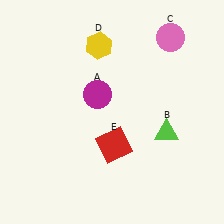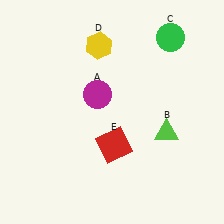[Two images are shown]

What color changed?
The circle (C) changed from pink in Image 1 to green in Image 2.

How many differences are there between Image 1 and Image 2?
There is 1 difference between the two images.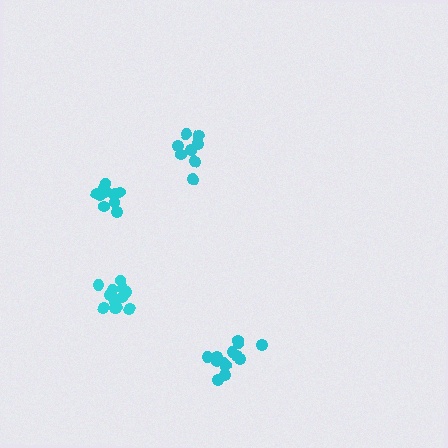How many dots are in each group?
Group 1: 11 dots, Group 2: 13 dots, Group 3: 13 dots, Group 4: 9 dots (46 total).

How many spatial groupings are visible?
There are 4 spatial groupings.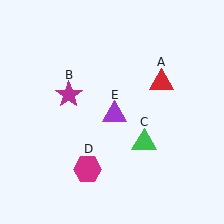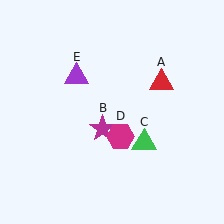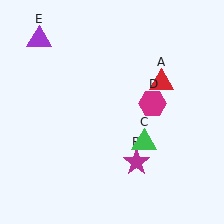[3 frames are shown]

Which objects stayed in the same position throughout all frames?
Red triangle (object A) and green triangle (object C) remained stationary.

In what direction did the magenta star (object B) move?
The magenta star (object B) moved down and to the right.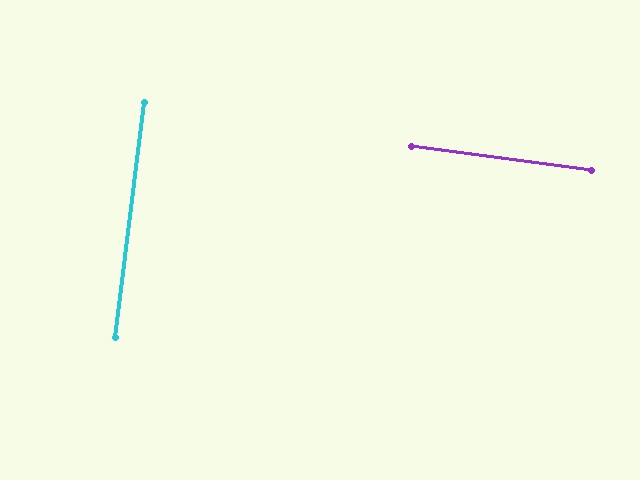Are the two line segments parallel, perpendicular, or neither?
Perpendicular — they meet at approximately 89°.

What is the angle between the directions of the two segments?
Approximately 89 degrees.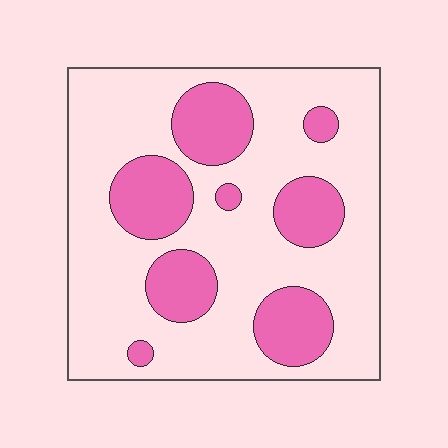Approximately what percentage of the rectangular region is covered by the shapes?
Approximately 25%.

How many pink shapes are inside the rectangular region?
8.